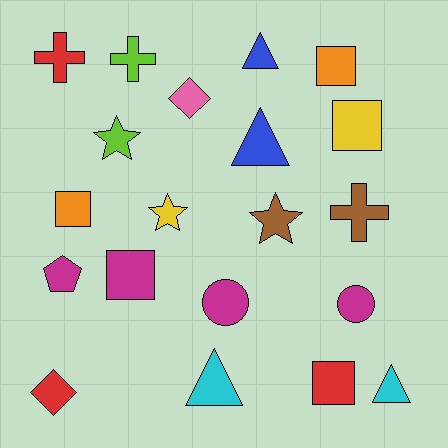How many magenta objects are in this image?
There are 4 magenta objects.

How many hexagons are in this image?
There are no hexagons.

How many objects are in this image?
There are 20 objects.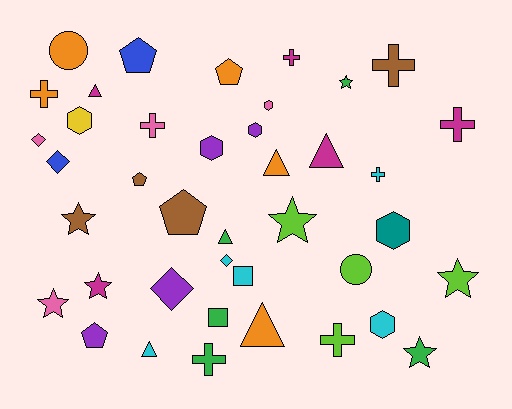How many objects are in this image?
There are 40 objects.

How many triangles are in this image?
There are 6 triangles.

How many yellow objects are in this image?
There is 1 yellow object.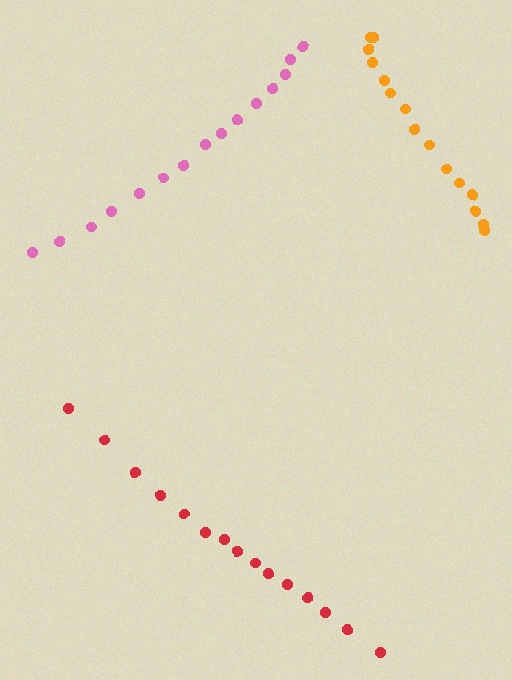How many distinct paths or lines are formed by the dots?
There are 3 distinct paths.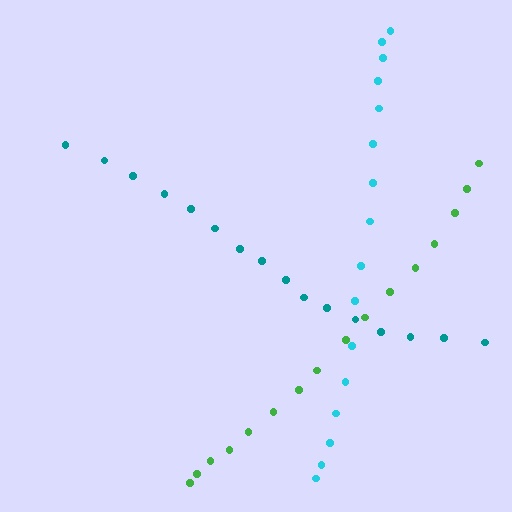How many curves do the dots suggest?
There are 3 distinct paths.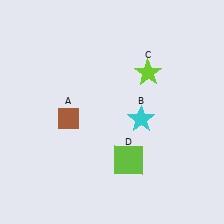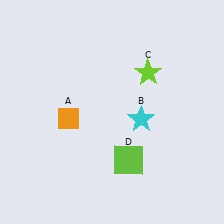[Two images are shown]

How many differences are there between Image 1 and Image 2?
There is 1 difference between the two images.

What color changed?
The diamond (A) changed from brown in Image 1 to orange in Image 2.